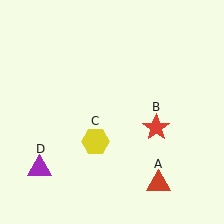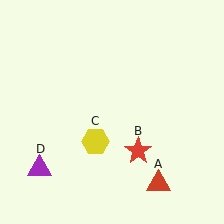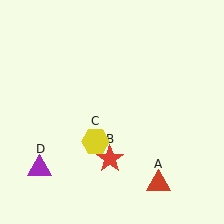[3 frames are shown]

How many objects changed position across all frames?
1 object changed position: red star (object B).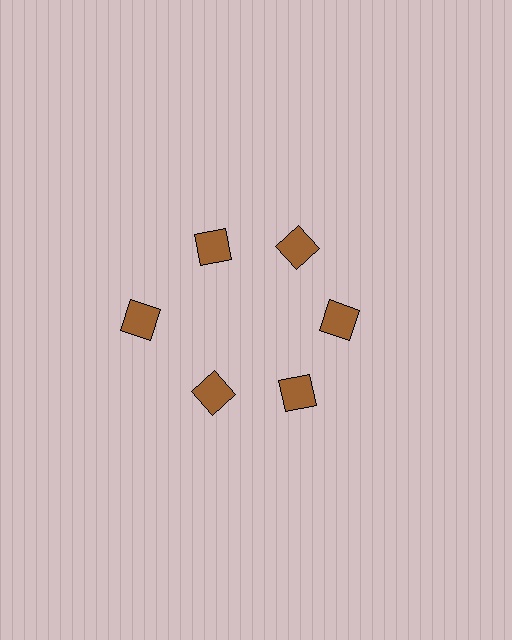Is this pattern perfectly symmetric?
No. The 6 brown squares are arranged in a ring, but one element near the 9 o'clock position is pushed outward from the center, breaking the 6-fold rotational symmetry.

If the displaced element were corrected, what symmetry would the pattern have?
It would have 6-fold rotational symmetry — the pattern would map onto itself every 60 degrees.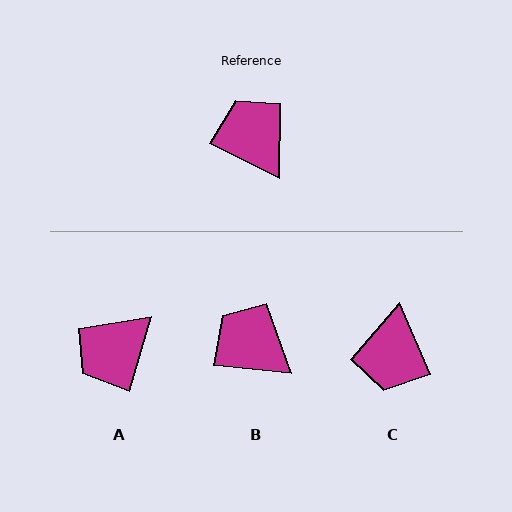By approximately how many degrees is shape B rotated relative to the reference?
Approximately 21 degrees counter-clockwise.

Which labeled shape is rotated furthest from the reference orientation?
C, about 141 degrees away.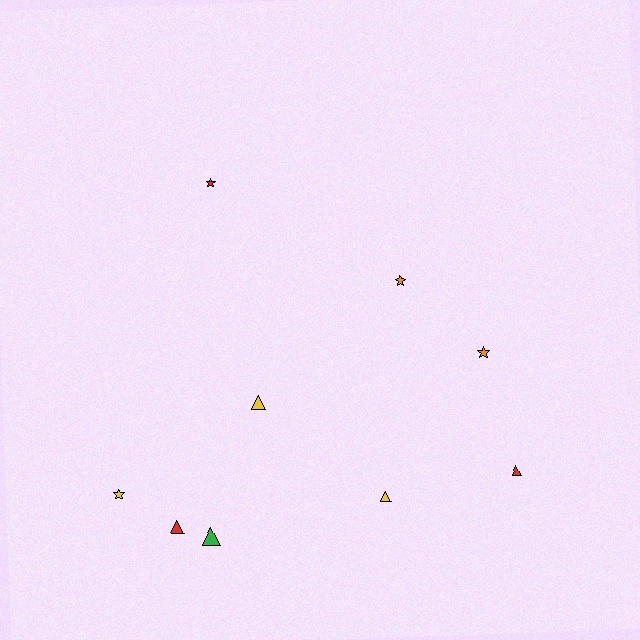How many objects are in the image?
There are 9 objects.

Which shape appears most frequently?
Triangle, with 5 objects.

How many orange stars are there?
There are 2 orange stars.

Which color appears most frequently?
Yellow, with 3 objects.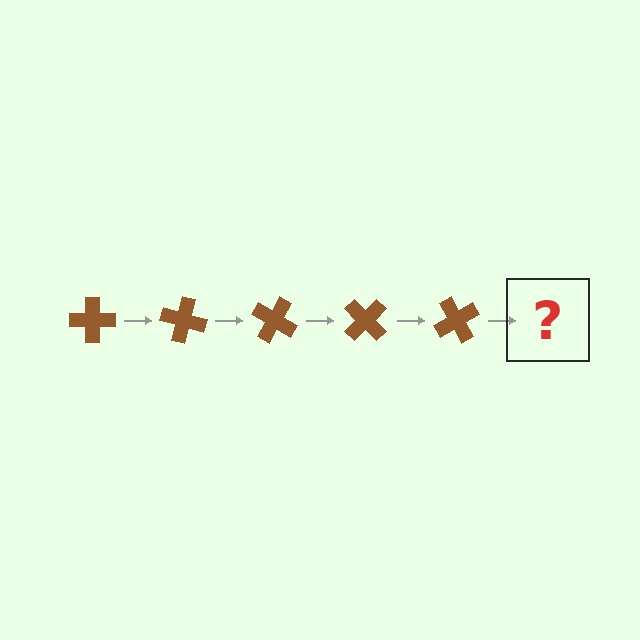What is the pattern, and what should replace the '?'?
The pattern is that the cross rotates 15 degrees each step. The '?' should be a brown cross rotated 75 degrees.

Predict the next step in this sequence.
The next step is a brown cross rotated 75 degrees.